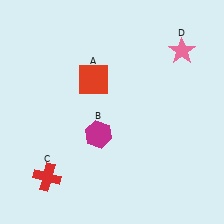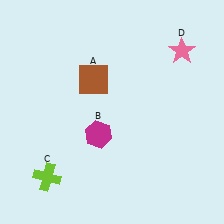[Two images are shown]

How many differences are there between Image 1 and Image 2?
There are 2 differences between the two images.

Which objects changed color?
A changed from red to brown. C changed from red to lime.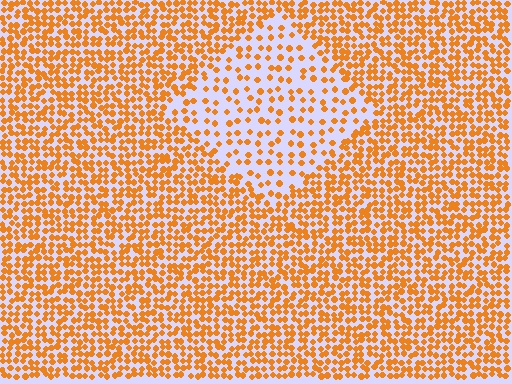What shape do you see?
I see a diamond.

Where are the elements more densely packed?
The elements are more densely packed outside the diamond boundary.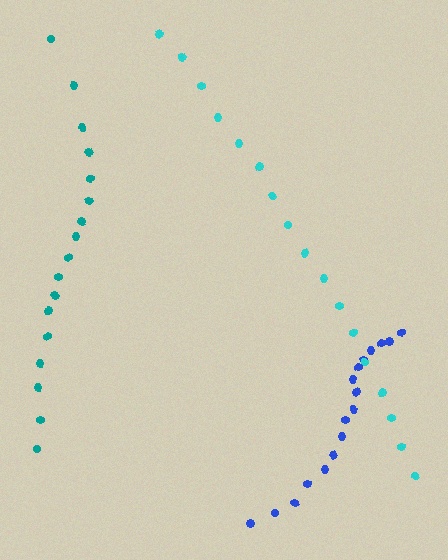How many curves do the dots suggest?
There are 3 distinct paths.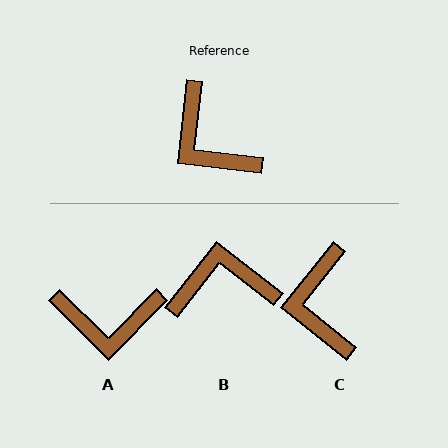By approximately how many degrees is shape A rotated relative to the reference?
Approximately 52 degrees counter-clockwise.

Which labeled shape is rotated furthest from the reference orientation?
B, about 122 degrees away.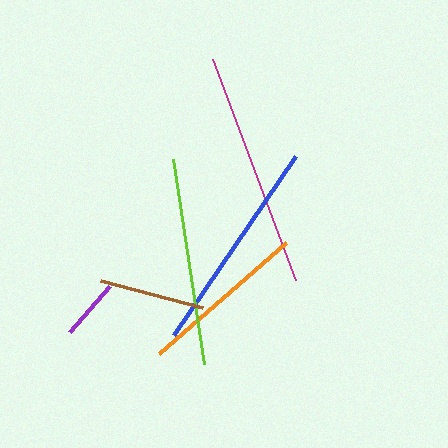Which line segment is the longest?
The magenta line is the longest at approximately 236 pixels.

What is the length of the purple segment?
The purple segment is approximately 61 pixels long.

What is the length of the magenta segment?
The magenta segment is approximately 236 pixels long.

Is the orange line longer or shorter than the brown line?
The orange line is longer than the brown line.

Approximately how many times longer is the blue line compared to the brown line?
The blue line is approximately 2.1 times the length of the brown line.